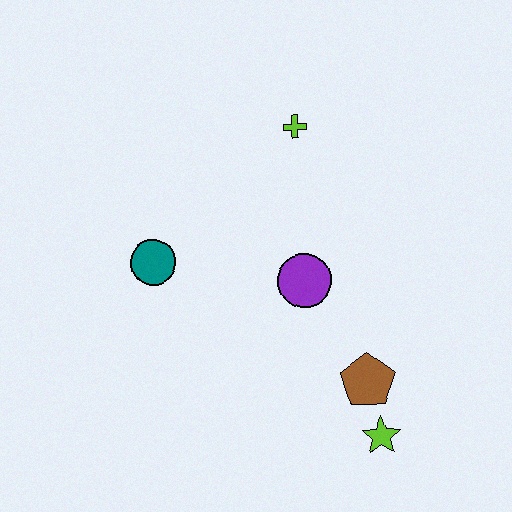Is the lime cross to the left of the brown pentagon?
Yes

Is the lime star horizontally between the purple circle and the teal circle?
No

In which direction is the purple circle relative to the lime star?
The purple circle is above the lime star.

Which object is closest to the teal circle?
The purple circle is closest to the teal circle.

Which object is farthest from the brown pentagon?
The lime cross is farthest from the brown pentagon.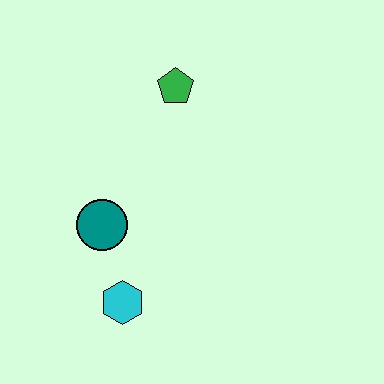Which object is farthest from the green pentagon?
The cyan hexagon is farthest from the green pentagon.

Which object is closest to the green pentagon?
The teal circle is closest to the green pentagon.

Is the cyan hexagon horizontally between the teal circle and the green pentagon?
Yes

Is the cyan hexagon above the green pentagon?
No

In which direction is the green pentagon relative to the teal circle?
The green pentagon is above the teal circle.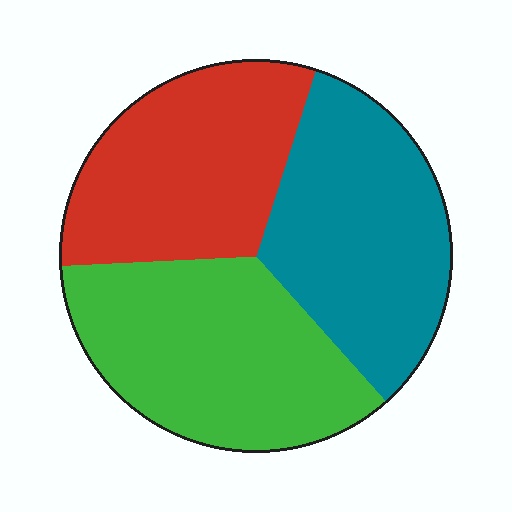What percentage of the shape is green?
Green covers about 35% of the shape.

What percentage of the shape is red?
Red takes up about one third (1/3) of the shape.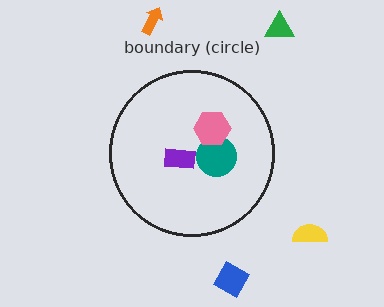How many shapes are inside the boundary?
3 inside, 4 outside.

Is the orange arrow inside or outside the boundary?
Outside.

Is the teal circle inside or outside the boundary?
Inside.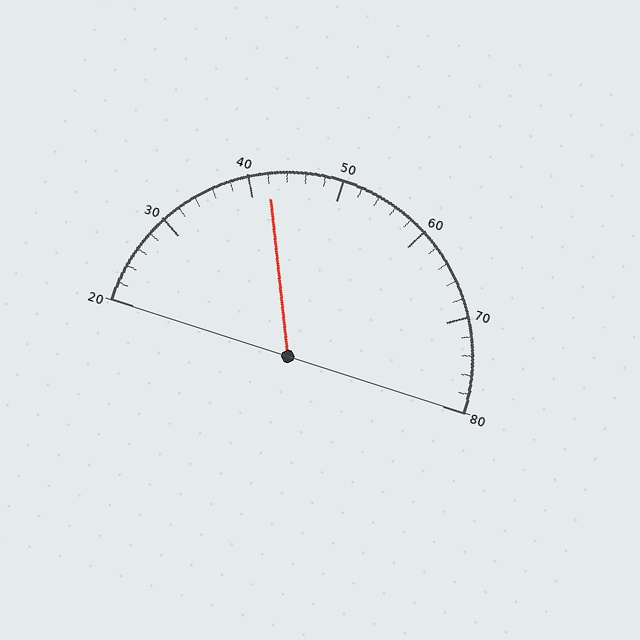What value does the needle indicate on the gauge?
The needle indicates approximately 42.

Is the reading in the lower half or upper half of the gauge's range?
The reading is in the lower half of the range (20 to 80).